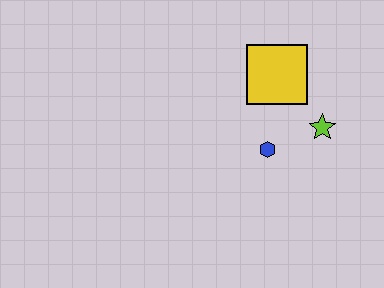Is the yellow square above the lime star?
Yes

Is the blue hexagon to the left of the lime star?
Yes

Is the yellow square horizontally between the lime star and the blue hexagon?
Yes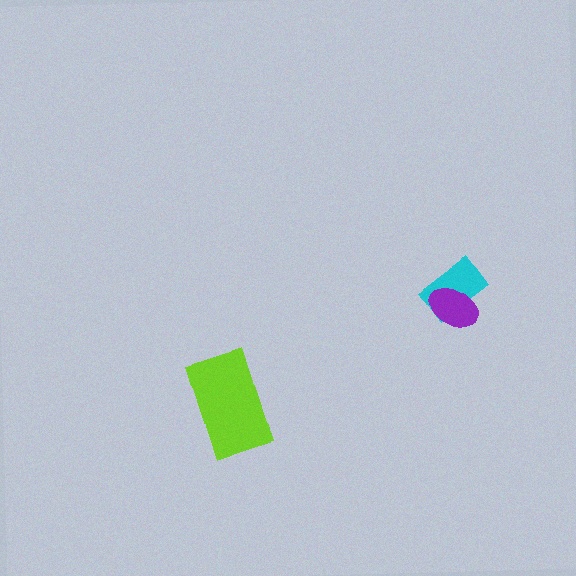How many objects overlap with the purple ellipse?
1 object overlaps with the purple ellipse.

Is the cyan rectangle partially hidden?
Yes, it is partially covered by another shape.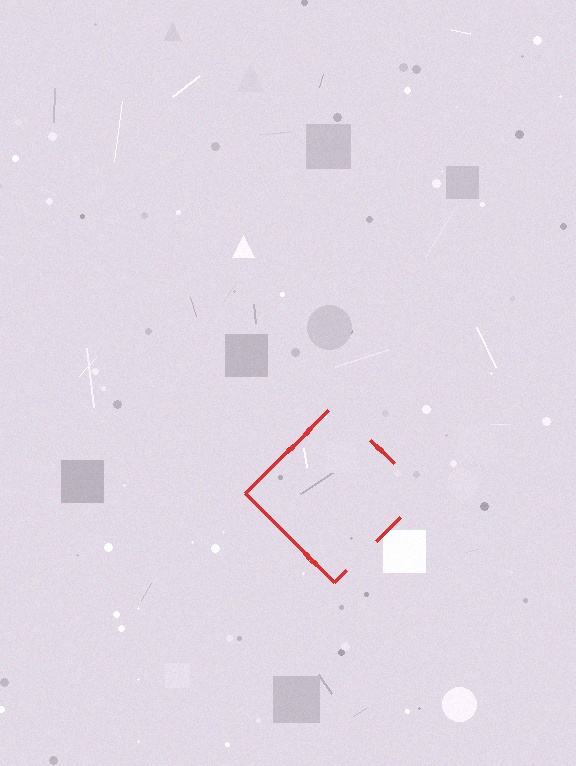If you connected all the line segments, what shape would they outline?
They would outline a diamond.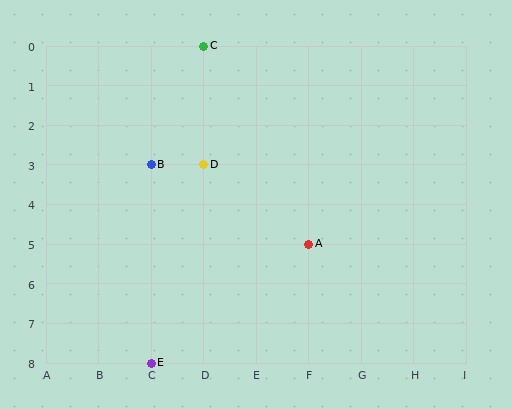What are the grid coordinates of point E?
Point E is at grid coordinates (C, 8).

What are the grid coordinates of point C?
Point C is at grid coordinates (D, 0).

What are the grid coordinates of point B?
Point B is at grid coordinates (C, 3).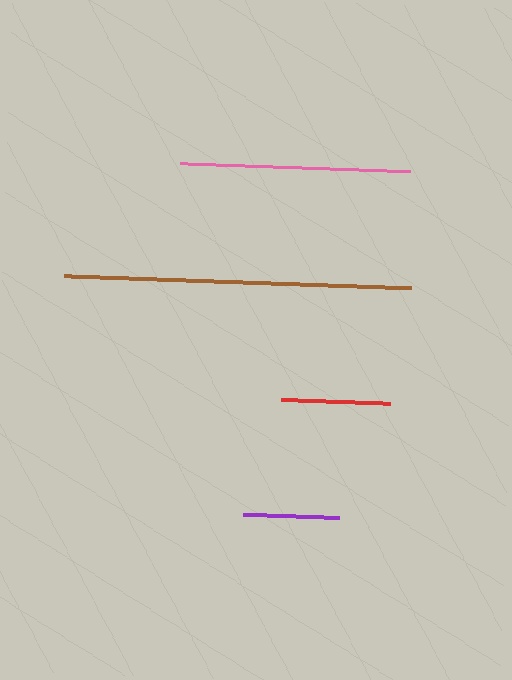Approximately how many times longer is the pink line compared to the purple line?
The pink line is approximately 2.4 times the length of the purple line.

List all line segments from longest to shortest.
From longest to shortest: brown, pink, red, purple.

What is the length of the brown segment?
The brown segment is approximately 347 pixels long.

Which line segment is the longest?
The brown line is the longest at approximately 347 pixels.